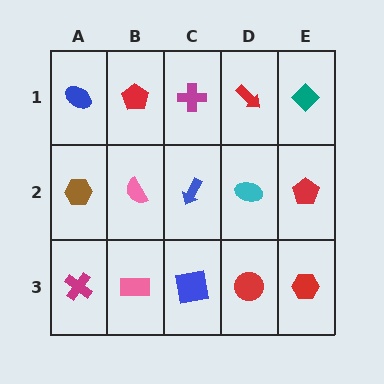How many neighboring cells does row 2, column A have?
3.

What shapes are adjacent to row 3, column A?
A brown hexagon (row 2, column A), a pink rectangle (row 3, column B).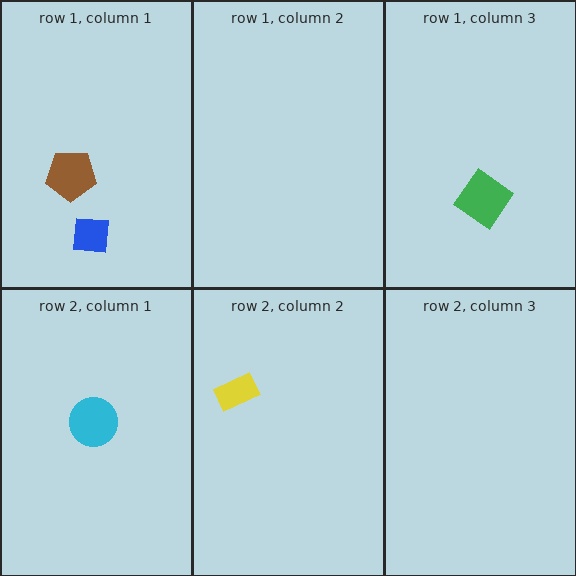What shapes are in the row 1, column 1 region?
The blue square, the brown pentagon.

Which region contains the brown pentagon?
The row 1, column 1 region.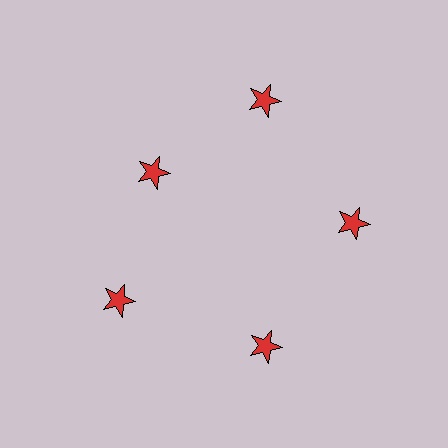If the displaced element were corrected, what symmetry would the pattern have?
It would have 5-fold rotational symmetry — the pattern would map onto itself every 72 degrees.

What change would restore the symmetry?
The symmetry would be restored by moving it outward, back onto the ring so that all 5 stars sit at equal angles and equal distance from the center.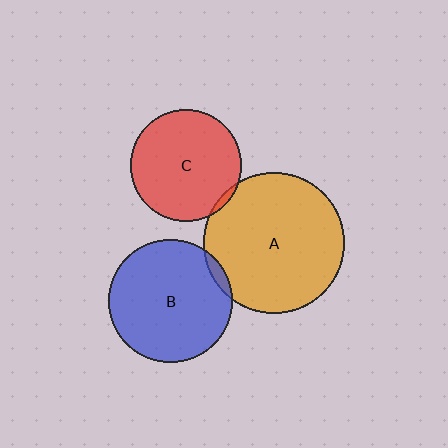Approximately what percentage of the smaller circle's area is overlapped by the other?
Approximately 5%.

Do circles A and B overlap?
Yes.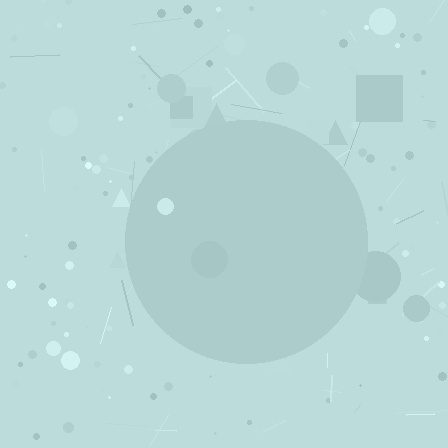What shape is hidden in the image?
A circle is hidden in the image.